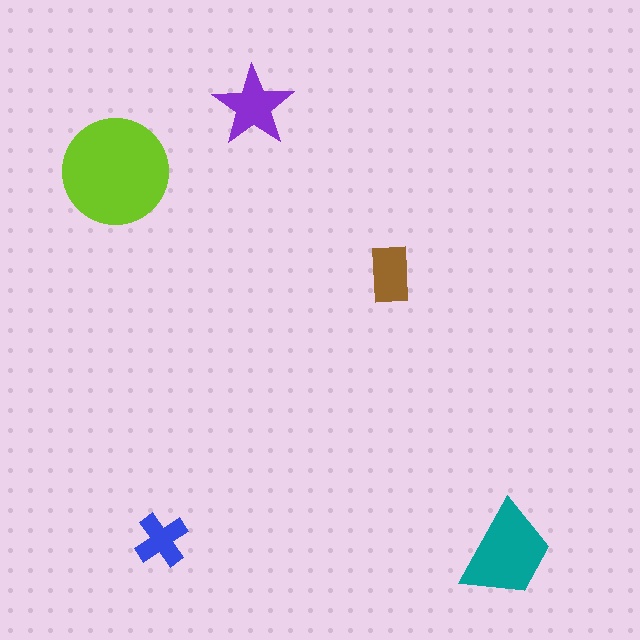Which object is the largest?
The lime circle.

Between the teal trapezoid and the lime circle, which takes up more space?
The lime circle.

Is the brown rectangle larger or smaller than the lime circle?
Smaller.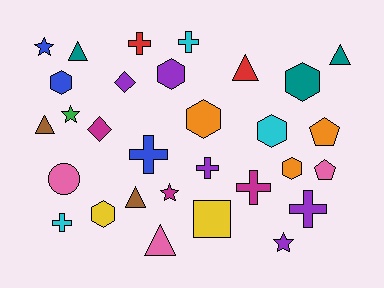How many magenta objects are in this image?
There are 3 magenta objects.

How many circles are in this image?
There is 1 circle.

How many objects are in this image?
There are 30 objects.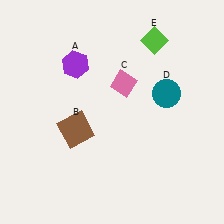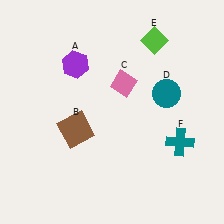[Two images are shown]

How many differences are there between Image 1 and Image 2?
There is 1 difference between the two images.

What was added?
A teal cross (F) was added in Image 2.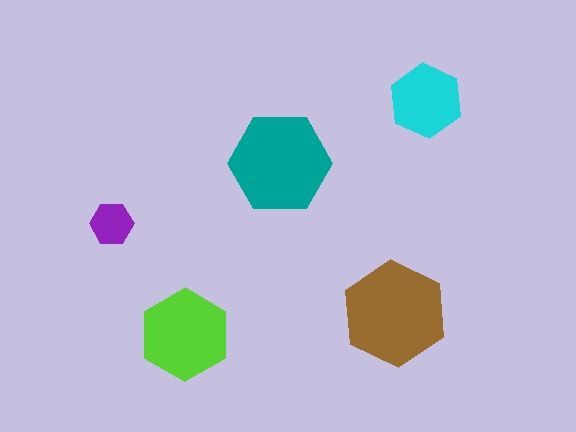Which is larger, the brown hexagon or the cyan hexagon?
The brown one.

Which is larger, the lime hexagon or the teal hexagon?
The teal one.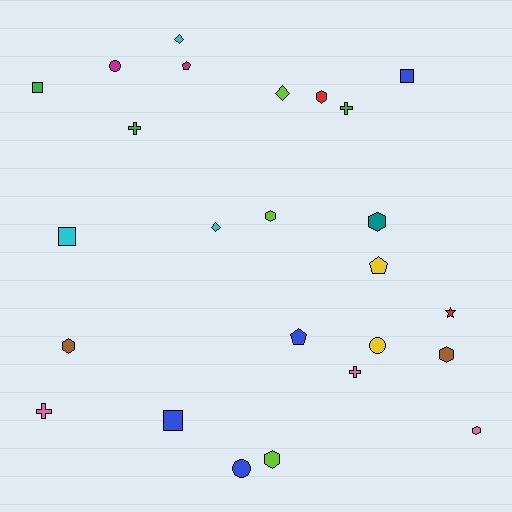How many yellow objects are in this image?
There are 2 yellow objects.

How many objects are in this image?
There are 25 objects.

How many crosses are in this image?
There are 4 crosses.